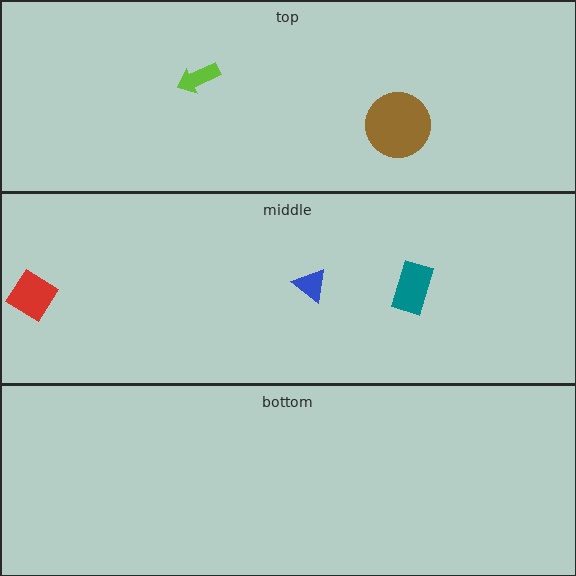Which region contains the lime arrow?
The top region.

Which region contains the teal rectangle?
The middle region.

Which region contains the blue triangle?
The middle region.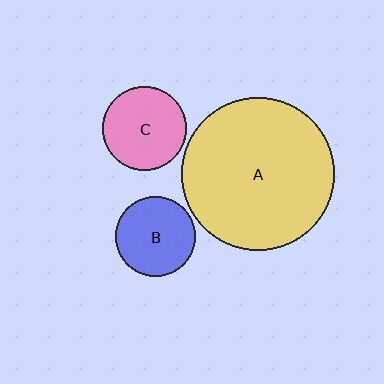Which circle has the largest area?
Circle A (yellow).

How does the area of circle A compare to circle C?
Approximately 3.3 times.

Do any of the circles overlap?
No, none of the circles overlap.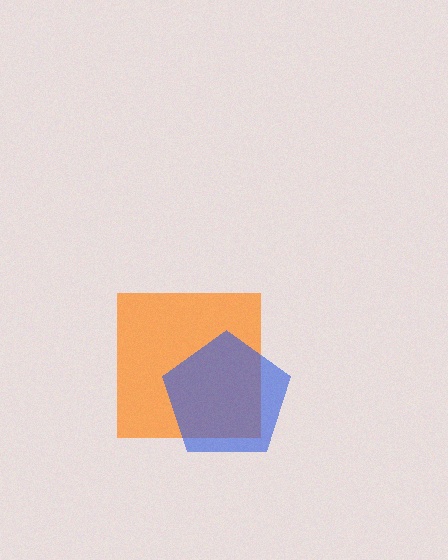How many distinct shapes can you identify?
There are 2 distinct shapes: an orange square, a blue pentagon.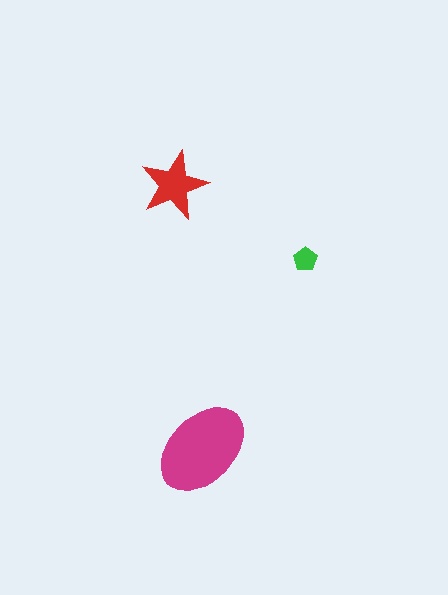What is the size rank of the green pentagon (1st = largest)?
3rd.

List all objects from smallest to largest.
The green pentagon, the red star, the magenta ellipse.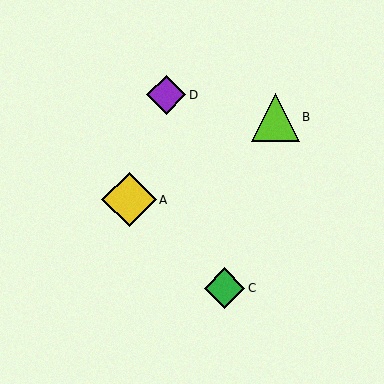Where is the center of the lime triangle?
The center of the lime triangle is at (275, 117).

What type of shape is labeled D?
Shape D is a purple diamond.